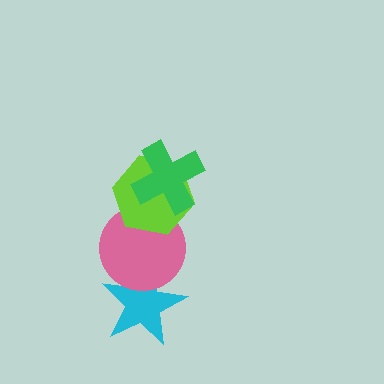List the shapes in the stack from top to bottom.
From top to bottom: the green cross, the lime hexagon, the pink circle, the cyan star.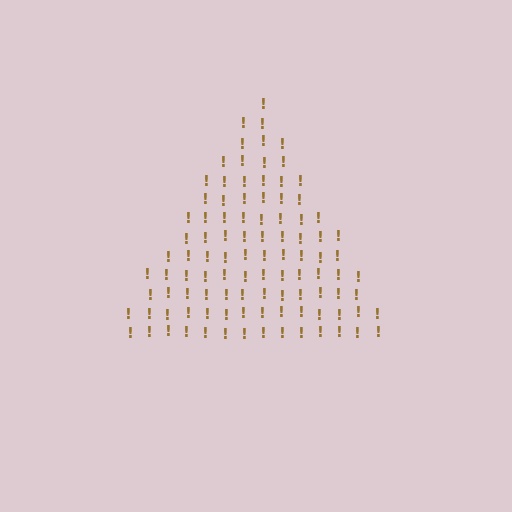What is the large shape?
The large shape is a triangle.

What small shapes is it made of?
It is made of small exclamation marks.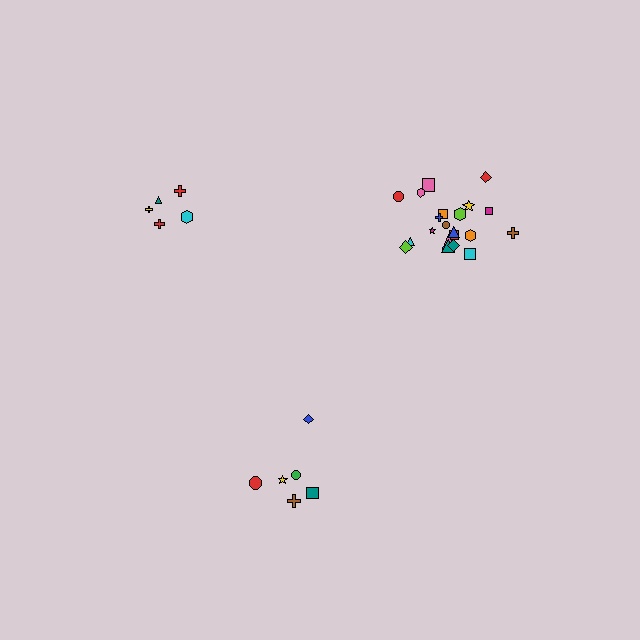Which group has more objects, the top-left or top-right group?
The top-right group.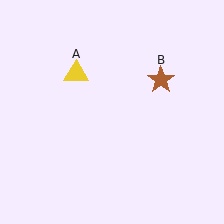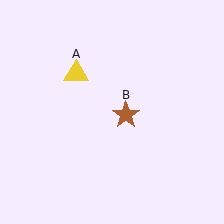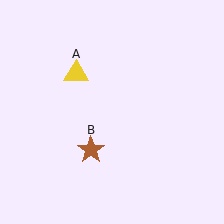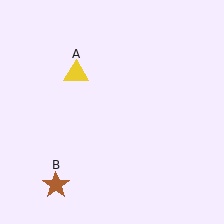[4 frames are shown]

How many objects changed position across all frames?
1 object changed position: brown star (object B).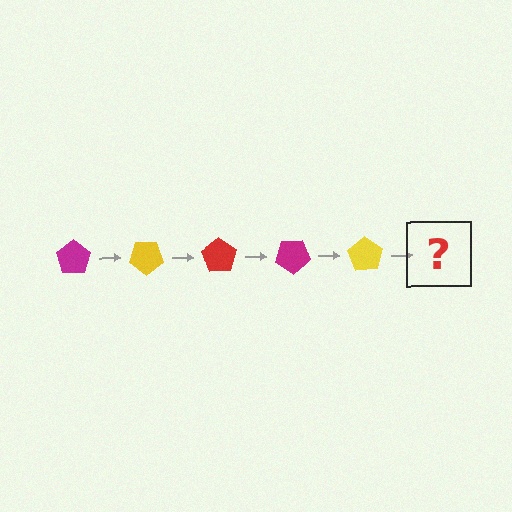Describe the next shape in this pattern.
It should be a red pentagon, rotated 175 degrees from the start.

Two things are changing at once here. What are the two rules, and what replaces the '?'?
The two rules are that it rotates 35 degrees each step and the color cycles through magenta, yellow, and red. The '?' should be a red pentagon, rotated 175 degrees from the start.